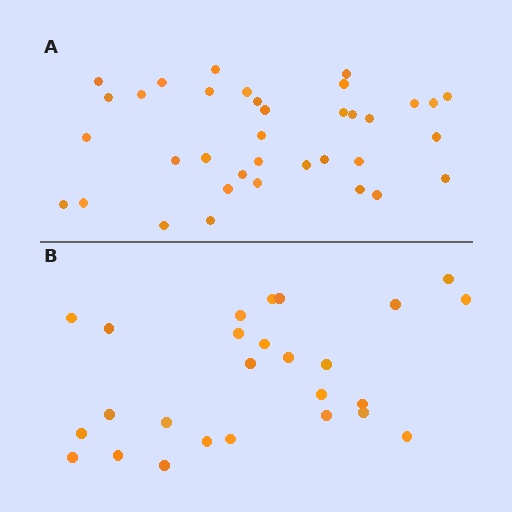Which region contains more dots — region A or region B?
Region A (the top region) has more dots.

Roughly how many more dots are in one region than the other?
Region A has roughly 10 or so more dots than region B.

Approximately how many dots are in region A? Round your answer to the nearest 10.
About 40 dots. (The exact count is 36, which rounds to 40.)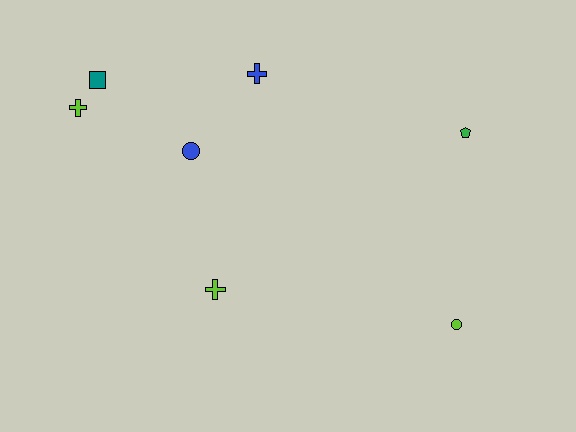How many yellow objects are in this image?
There are no yellow objects.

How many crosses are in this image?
There are 3 crosses.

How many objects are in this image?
There are 7 objects.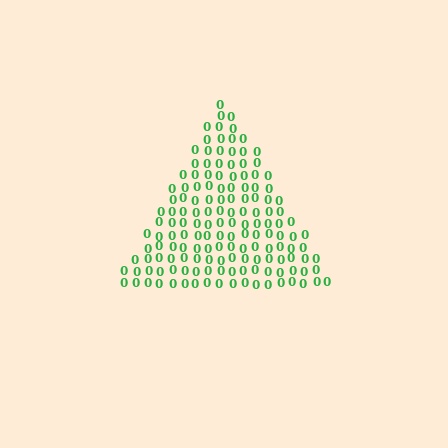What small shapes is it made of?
It is made of small digit 0's.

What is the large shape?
The large shape is a triangle.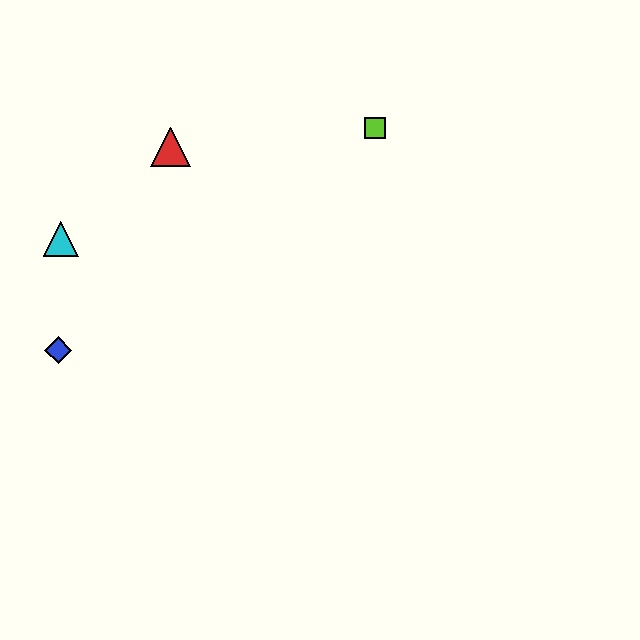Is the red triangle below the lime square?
Yes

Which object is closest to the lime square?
The red triangle is closest to the lime square.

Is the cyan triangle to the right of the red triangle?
No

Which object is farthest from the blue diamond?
The lime square is farthest from the blue diamond.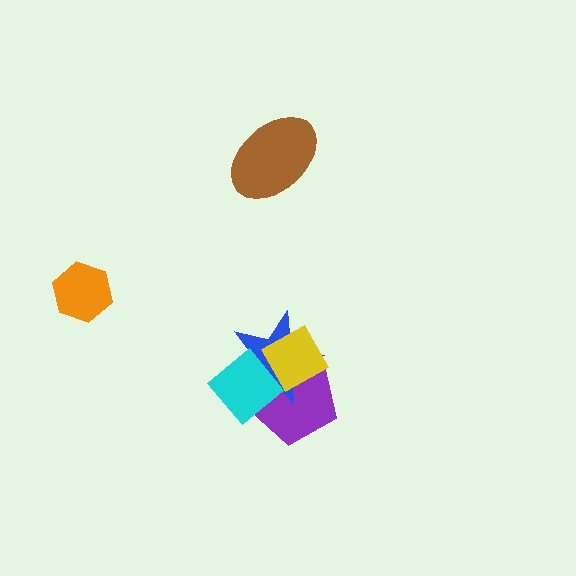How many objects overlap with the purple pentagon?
3 objects overlap with the purple pentagon.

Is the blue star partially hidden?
Yes, it is partially covered by another shape.